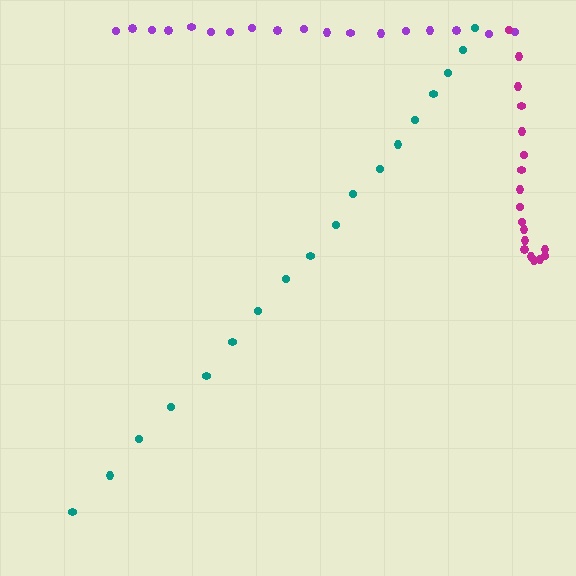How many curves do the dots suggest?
There are 3 distinct paths.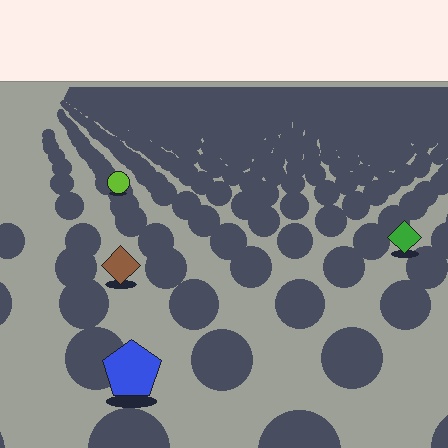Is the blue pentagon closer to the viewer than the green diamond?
Yes. The blue pentagon is closer — you can tell from the texture gradient: the ground texture is coarser near it.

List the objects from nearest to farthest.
From nearest to farthest: the blue pentagon, the brown diamond, the green diamond, the lime circle.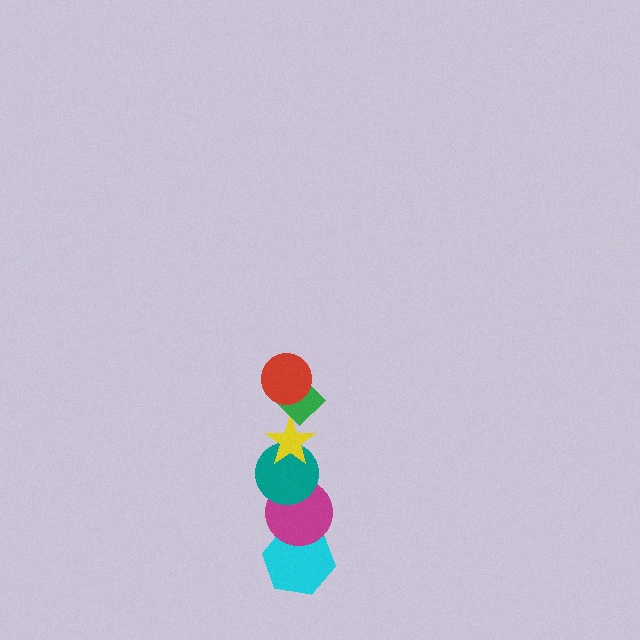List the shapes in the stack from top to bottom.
From top to bottom: the red circle, the green diamond, the yellow star, the teal circle, the magenta circle, the cyan hexagon.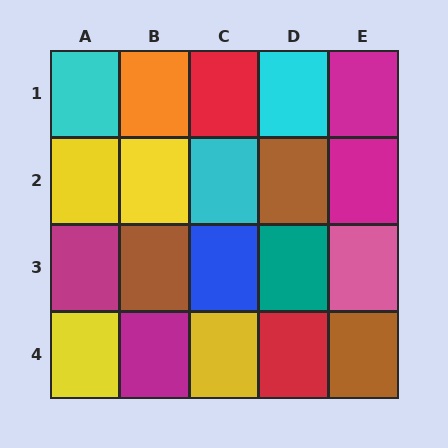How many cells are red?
2 cells are red.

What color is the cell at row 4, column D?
Red.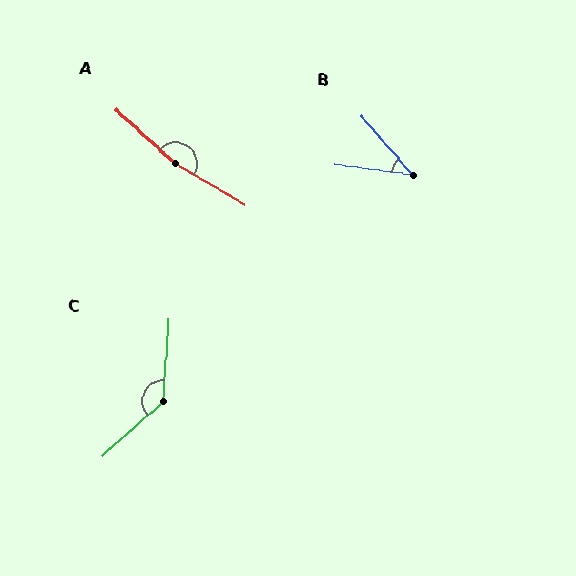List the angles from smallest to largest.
B (42°), C (135°), A (168°).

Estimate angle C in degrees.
Approximately 135 degrees.